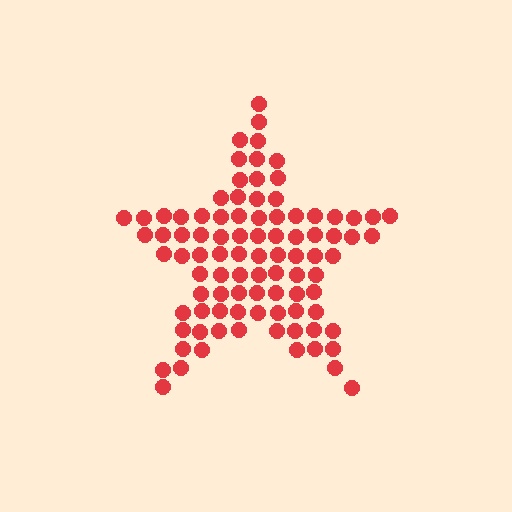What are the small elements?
The small elements are circles.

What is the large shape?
The large shape is a star.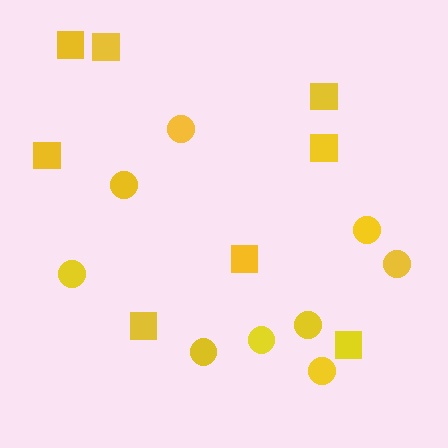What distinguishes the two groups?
There are 2 groups: one group of squares (8) and one group of circles (9).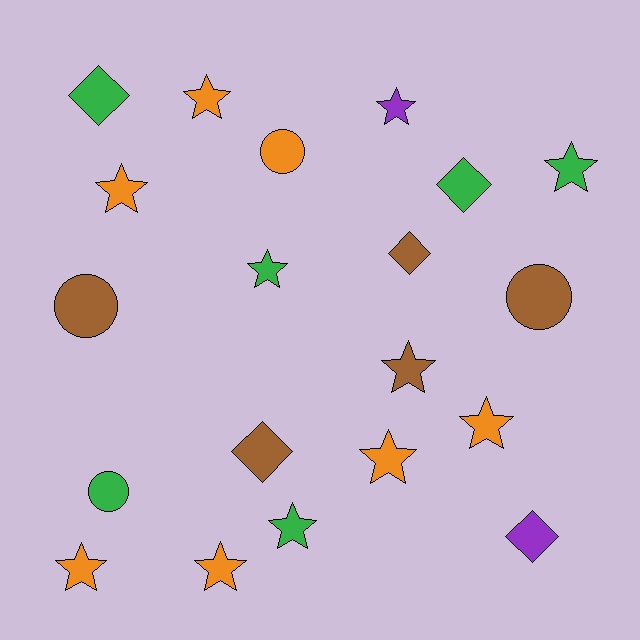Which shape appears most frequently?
Star, with 11 objects.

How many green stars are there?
There are 3 green stars.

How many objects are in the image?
There are 20 objects.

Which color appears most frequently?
Orange, with 7 objects.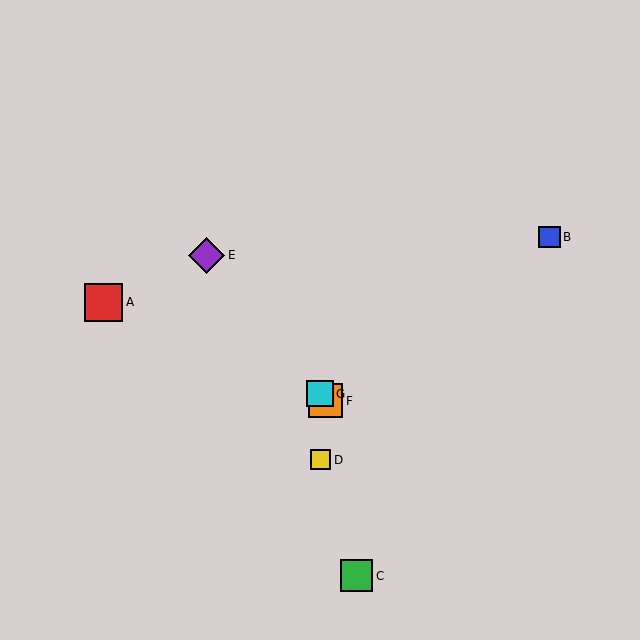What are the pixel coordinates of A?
Object A is at (103, 302).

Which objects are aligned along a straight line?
Objects E, F, G are aligned along a straight line.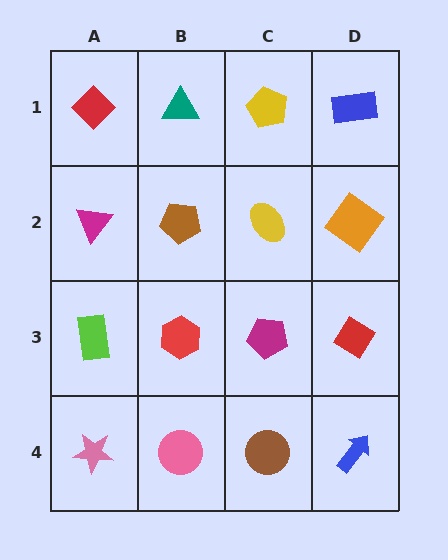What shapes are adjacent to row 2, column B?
A teal triangle (row 1, column B), a red hexagon (row 3, column B), a magenta triangle (row 2, column A), a yellow ellipse (row 2, column C).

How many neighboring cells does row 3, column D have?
3.